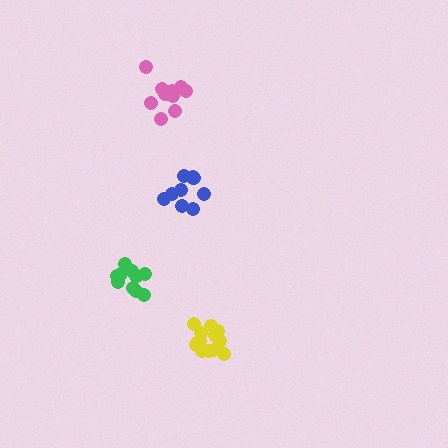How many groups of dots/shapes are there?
There are 4 groups.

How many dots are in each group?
Group 1: 15 dots, Group 2: 9 dots, Group 3: 10 dots, Group 4: 11 dots (45 total).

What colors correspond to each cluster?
The clusters are colored: yellow, blue, green, pink.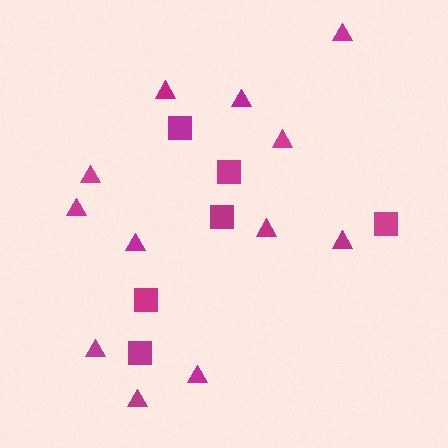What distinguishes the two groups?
There are 2 groups: one group of squares (6) and one group of triangles (12).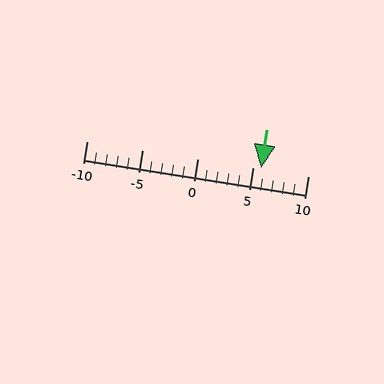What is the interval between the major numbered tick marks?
The major tick marks are spaced 5 units apart.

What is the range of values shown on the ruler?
The ruler shows values from -10 to 10.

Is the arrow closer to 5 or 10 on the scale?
The arrow is closer to 5.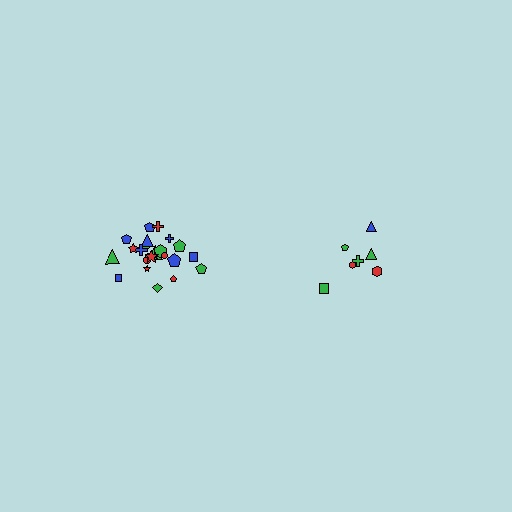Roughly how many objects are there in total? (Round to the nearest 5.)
Roughly 30 objects in total.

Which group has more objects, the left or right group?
The left group.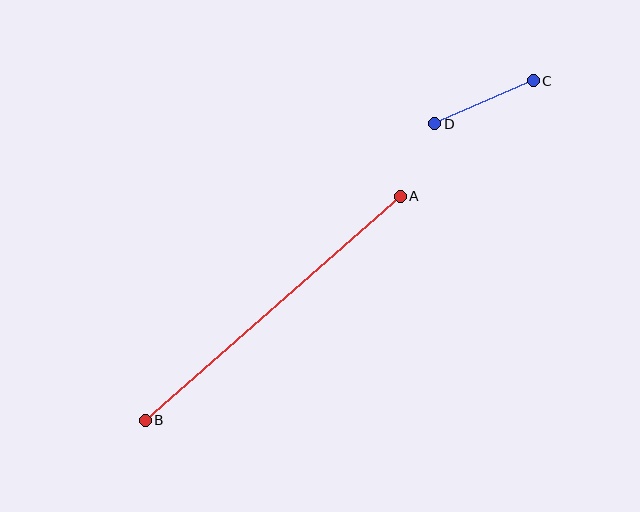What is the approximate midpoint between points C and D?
The midpoint is at approximately (484, 102) pixels.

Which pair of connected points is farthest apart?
Points A and B are farthest apart.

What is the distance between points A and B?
The distance is approximately 339 pixels.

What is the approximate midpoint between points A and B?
The midpoint is at approximately (273, 308) pixels.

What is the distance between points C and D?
The distance is approximately 108 pixels.